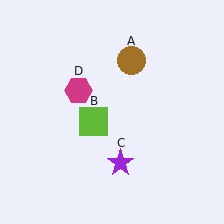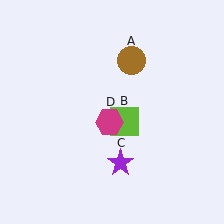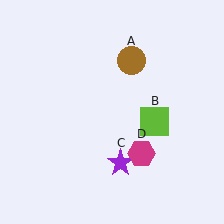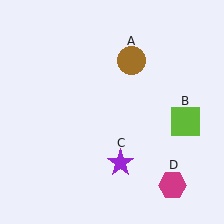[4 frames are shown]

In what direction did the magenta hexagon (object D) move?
The magenta hexagon (object D) moved down and to the right.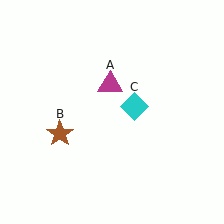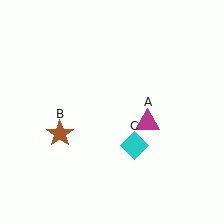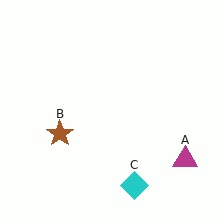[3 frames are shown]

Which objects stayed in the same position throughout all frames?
Brown star (object B) remained stationary.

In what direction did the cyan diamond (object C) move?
The cyan diamond (object C) moved down.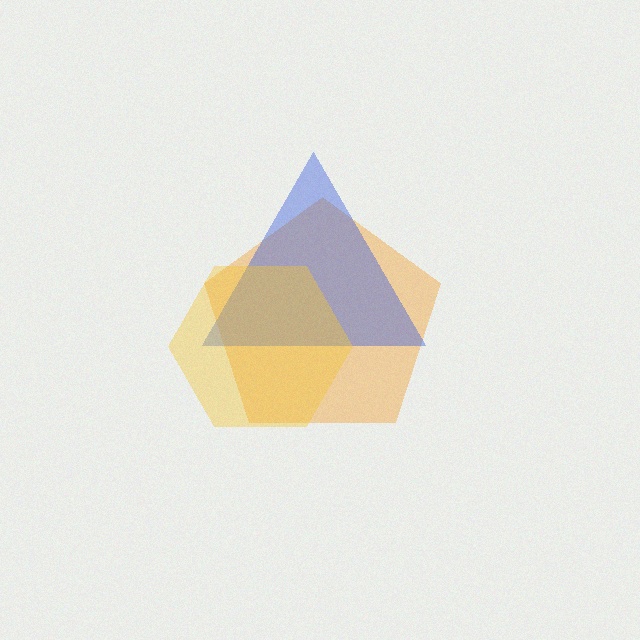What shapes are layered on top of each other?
The layered shapes are: an orange pentagon, a blue triangle, a yellow hexagon.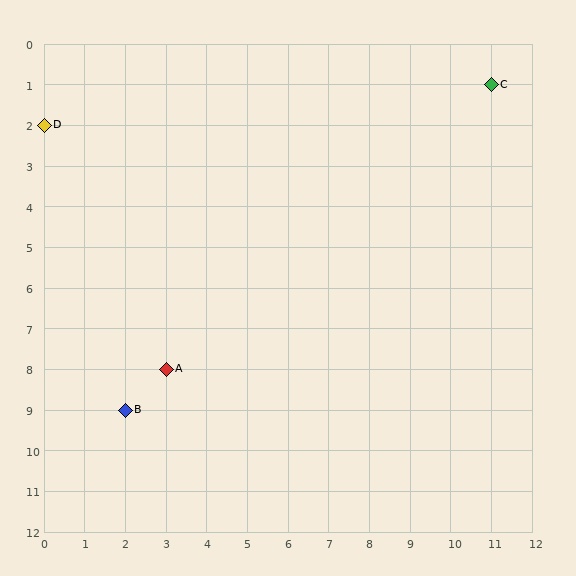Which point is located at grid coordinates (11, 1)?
Point C is at (11, 1).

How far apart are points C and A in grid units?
Points C and A are 8 columns and 7 rows apart (about 10.6 grid units diagonally).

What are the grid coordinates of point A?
Point A is at grid coordinates (3, 8).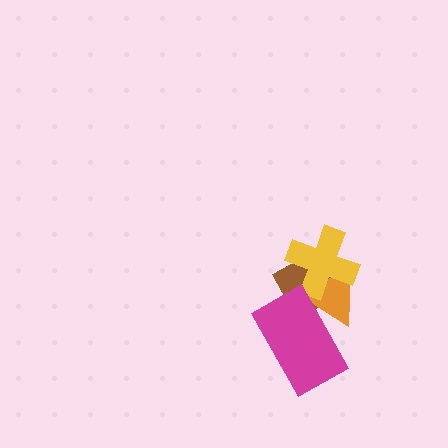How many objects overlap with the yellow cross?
2 objects overlap with the yellow cross.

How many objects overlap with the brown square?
3 objects overlap with the brown square.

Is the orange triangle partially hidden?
Yes, it is partially covered by another shape.